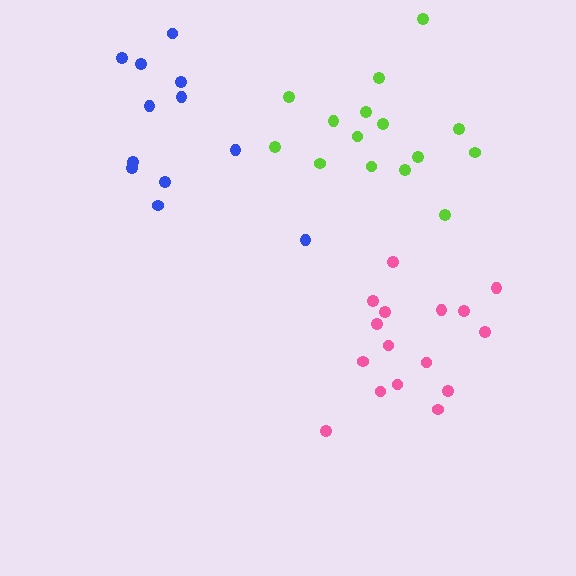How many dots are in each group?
Group 1: 15 dots, Group 2: 16 dots, Group 3: 12 dots (43 total).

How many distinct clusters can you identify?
There are 3 distinct clusters.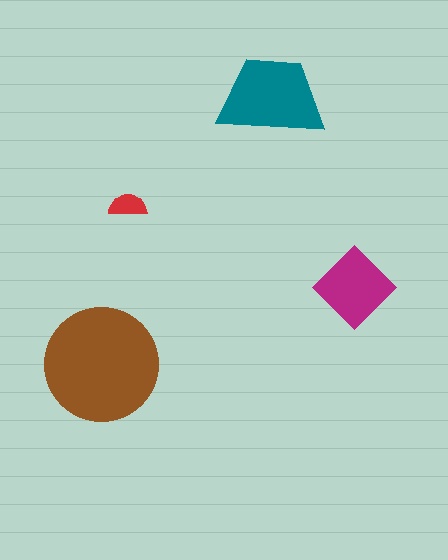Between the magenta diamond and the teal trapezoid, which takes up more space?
The teal trapezoid.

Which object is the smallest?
The red semicircle.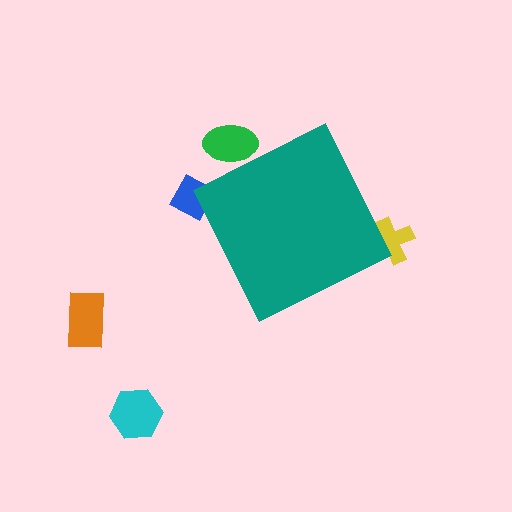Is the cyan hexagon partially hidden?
No, the cyan hexagon is fully visible.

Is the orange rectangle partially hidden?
No, the orange rectangle is fully visible.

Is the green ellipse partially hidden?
Yes, the green ellipse is partially hidden behind the teal diamond.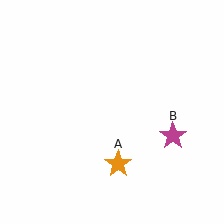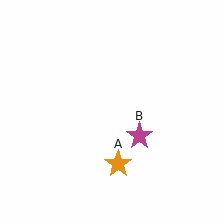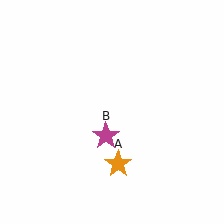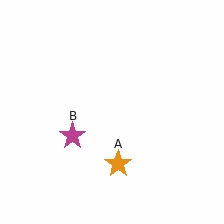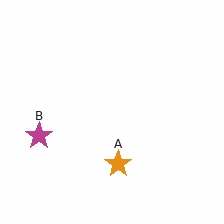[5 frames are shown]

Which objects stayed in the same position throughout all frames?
Orange star (object A) remained stationary.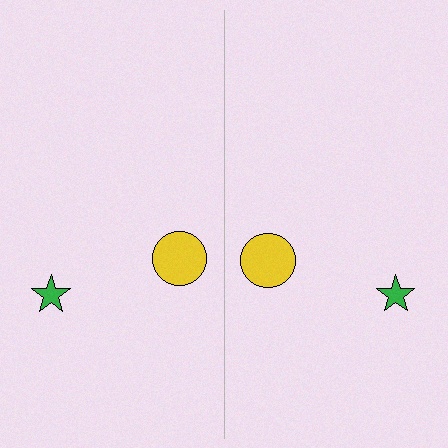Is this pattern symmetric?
Yes, this pattern has bilateral (reflection) symmetry.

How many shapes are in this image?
There are 4 shapes in this image.